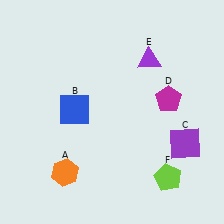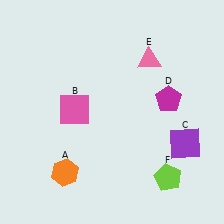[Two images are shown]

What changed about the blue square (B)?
In Image 1, B is blue. In Image 2, it changed to pink.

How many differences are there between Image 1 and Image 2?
There are 2 differences between the two images.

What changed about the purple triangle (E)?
In Image 1, E is purple. In Image 2, it changed to pink.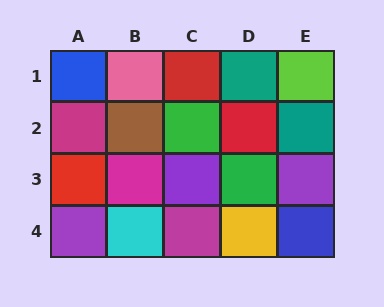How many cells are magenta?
3 cells are magenta.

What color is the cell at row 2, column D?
Red.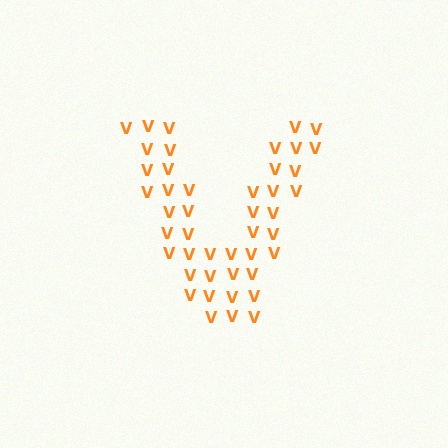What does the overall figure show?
The overall figure shows the letter V.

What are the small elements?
The small elements are letter V's.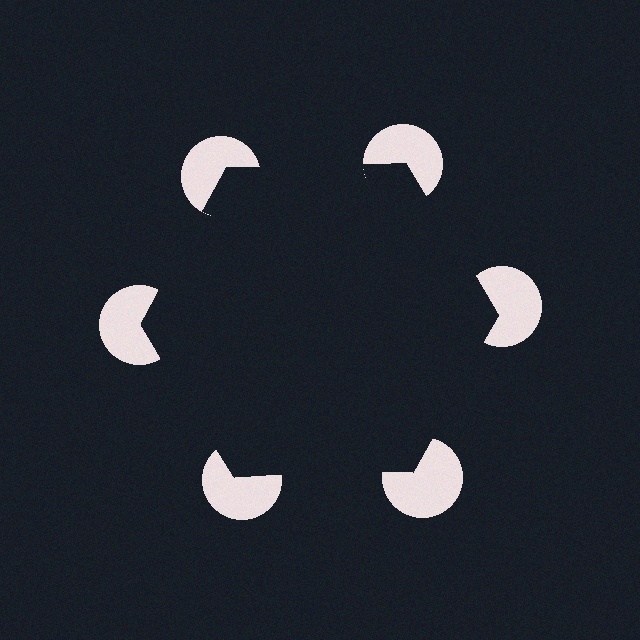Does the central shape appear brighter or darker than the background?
It typically appears slightly darker than the background, even though no actual brightness change is drawn.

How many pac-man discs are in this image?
There are 6 — one at each vertex of the illusory hexagon.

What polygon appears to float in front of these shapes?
An illusory hexagon — its edges are inferred from the aligned wedge cuts in the pac-man discs, not physically drawn.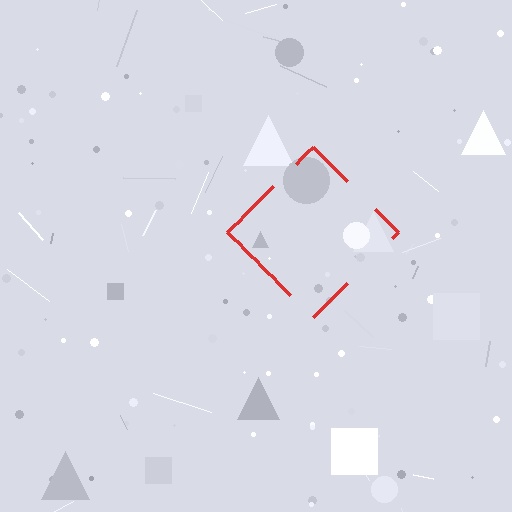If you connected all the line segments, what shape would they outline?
They would outline a diamond.